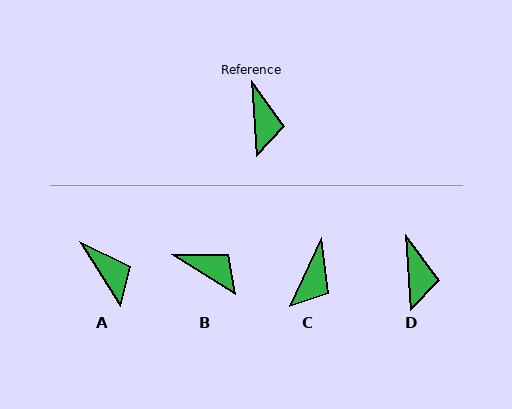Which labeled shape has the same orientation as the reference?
D.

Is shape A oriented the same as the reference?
No, it is off by about 29 degrees.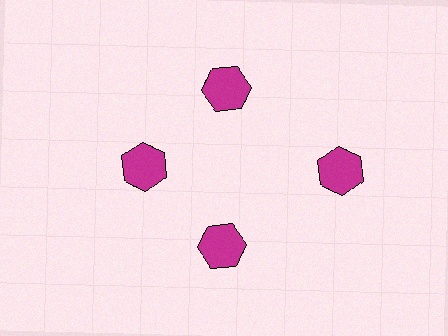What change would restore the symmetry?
The symmetry would be restored by moving it inward, back onto the ring so that all 4 hexagons sit at equal angles and equal distance from the center.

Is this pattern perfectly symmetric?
No. The 4 magenta hexagons are arranged in a ring, but one element near the 3 o'clock position is pushed outward from the center, breaking the 4-fold rotational symmetry.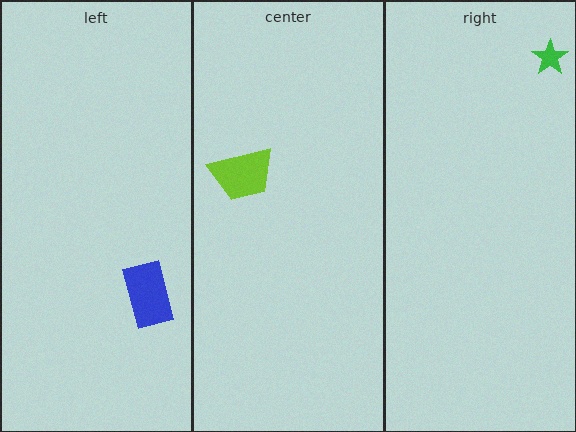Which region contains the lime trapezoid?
The center region.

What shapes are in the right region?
The green star.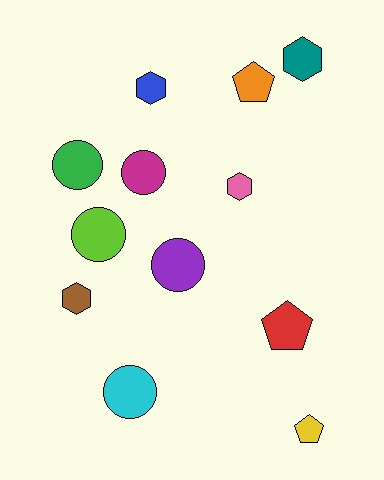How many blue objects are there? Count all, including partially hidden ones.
There is 1 blue object.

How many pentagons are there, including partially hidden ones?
There are 3 pentagons.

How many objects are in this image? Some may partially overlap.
There are 12 objects.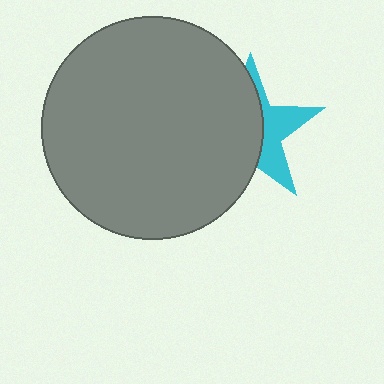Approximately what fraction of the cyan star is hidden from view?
Roughly 61% of the cyan star is hidden behind the gray circle.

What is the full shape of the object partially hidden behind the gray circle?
The partially hidden object is a cyan star.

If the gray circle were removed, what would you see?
You would see the complete cyan star.